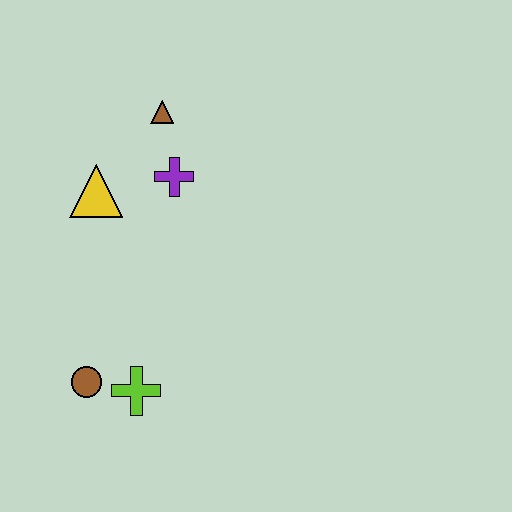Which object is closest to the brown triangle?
The purple cross is closest to the brown triangle.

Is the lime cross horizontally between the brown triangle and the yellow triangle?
Yes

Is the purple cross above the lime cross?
Yes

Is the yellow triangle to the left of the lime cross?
Yes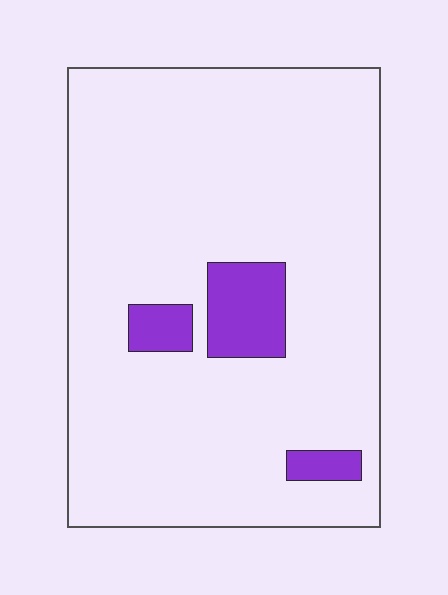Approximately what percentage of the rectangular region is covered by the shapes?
Approximately 10%.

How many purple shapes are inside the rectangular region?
3.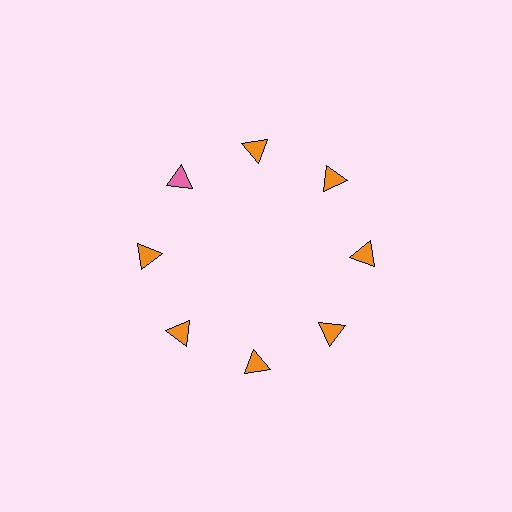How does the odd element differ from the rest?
It has a different color: pink instead of orange.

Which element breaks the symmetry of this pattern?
The pink triangle at roughly the 10 o'clock position breaks the symmetry. All other shapes are orange triangles.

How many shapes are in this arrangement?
There are 8 shapes arranged in a ring pattern.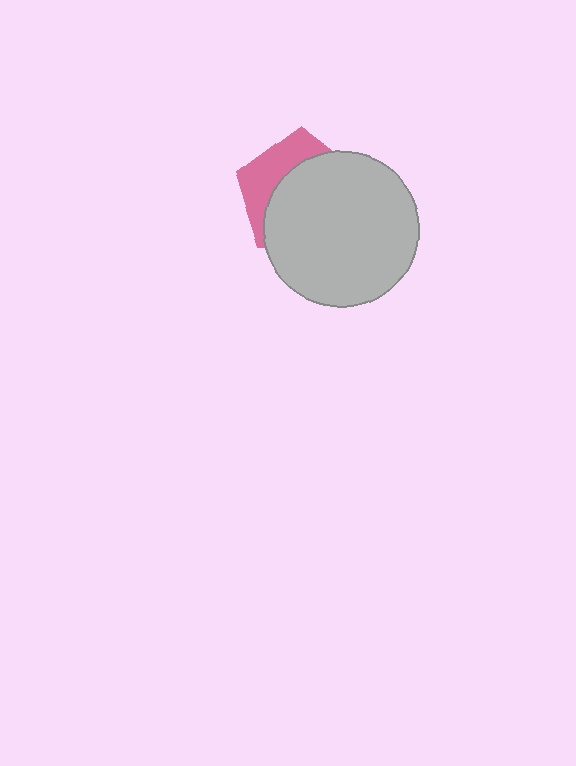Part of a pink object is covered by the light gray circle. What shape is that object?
It is a pentagon.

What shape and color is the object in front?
The object in front is a light gray circle.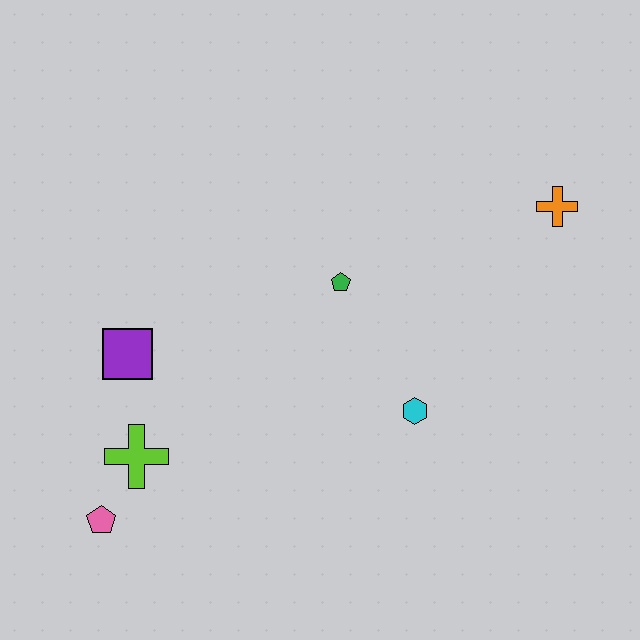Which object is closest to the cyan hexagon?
The green pentagon is closest to the cyan hexagon.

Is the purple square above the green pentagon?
No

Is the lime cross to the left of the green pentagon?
Yes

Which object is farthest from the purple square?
The orange cross is farthest from the purple square.